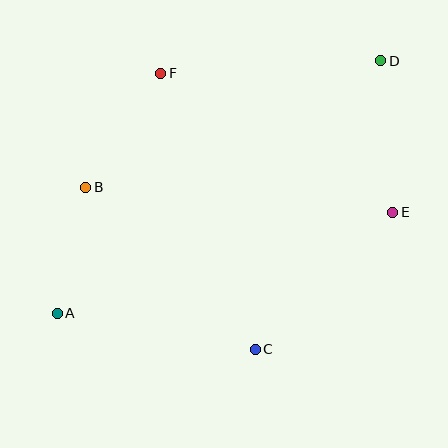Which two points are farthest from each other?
Points A and D are farthest from each other.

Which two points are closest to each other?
Points A and B are closest to each other.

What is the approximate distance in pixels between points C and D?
The distance between C and D is approximately 315 pixels.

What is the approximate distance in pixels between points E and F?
The distance between E and F is approximately 270 pixels.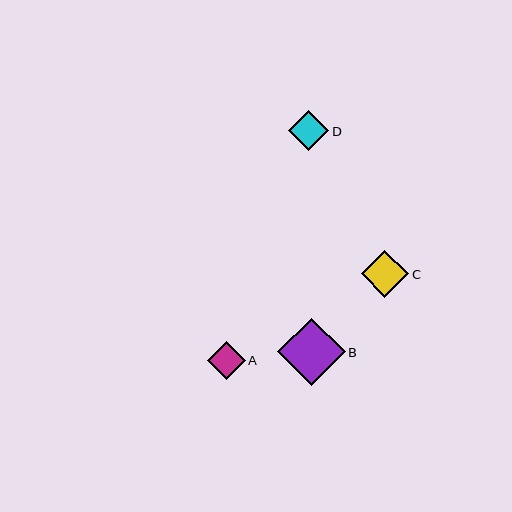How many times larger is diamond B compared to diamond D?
Diamond B is approximately 1.7 times the size of diamond D.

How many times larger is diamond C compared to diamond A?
Diamond C is approximately 1.3 times the size of diamond A.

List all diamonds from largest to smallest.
From largest to smallest: B, C, D, A.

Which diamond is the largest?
Diamond B is the largest with a size of approximately 68 pixels.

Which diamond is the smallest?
Diamond A is the smallest with a size of approximately 38 pixels.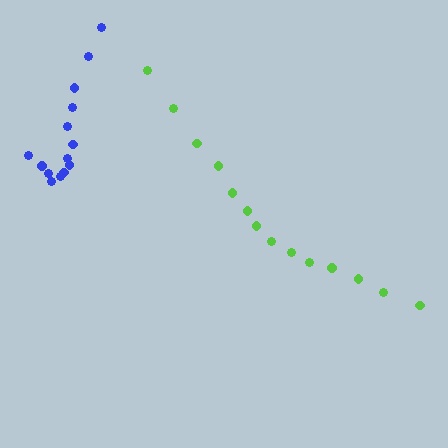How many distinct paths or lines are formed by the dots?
There are 2 distinct paths.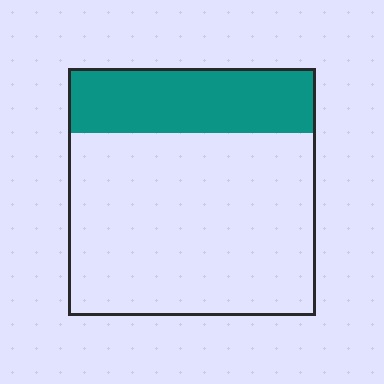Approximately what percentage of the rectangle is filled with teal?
Approximately 25%.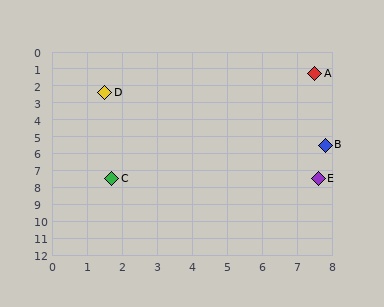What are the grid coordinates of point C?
Point C is at approximately (1.7, 7.5).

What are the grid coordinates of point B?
Point B is at approximately (7.8, 5.5).